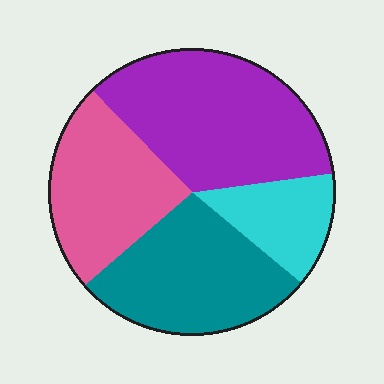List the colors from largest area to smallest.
From largest to smallest: purple, teal, pink, cyan.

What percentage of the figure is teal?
Teal covers around 25% of the figure.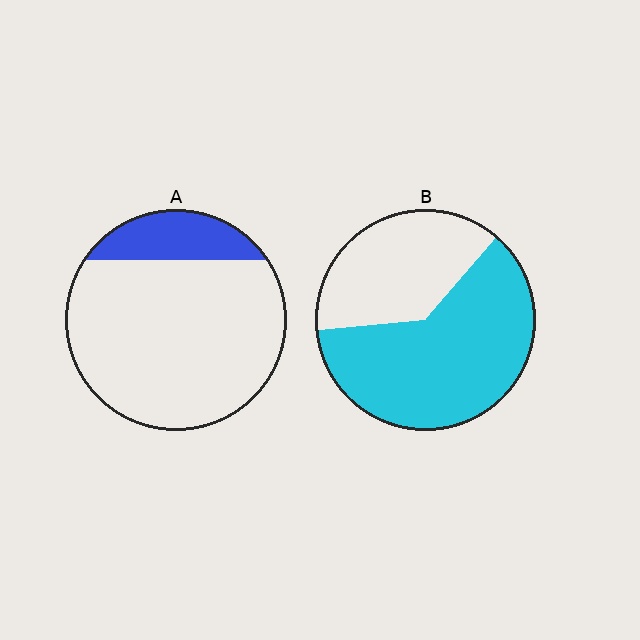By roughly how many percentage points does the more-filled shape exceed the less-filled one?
By roughly 45 percentage points (B over A).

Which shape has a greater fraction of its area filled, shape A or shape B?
Shape B.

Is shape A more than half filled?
No.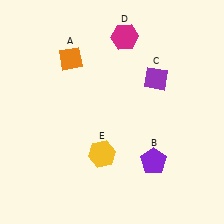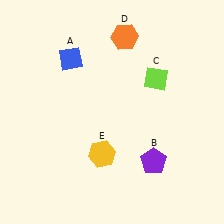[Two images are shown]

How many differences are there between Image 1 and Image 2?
There are 3 differences between the two images.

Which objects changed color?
A changed from orange to blue. C changed from purple to lime. D changed from magenta to orange.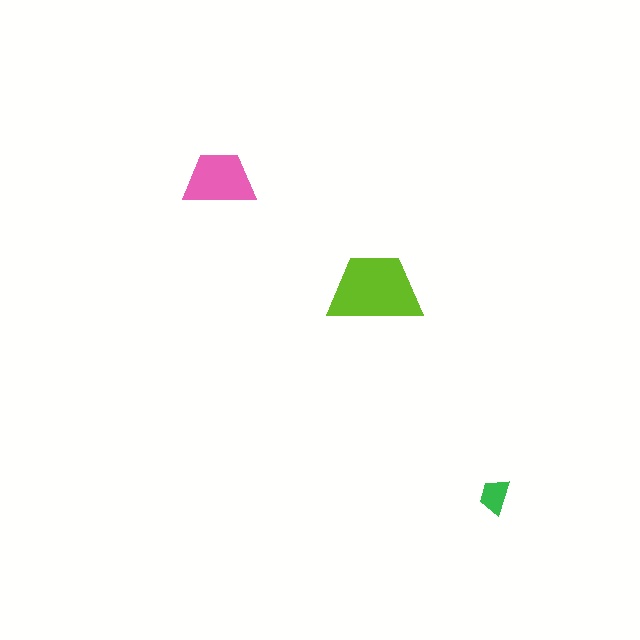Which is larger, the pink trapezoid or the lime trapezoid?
The lime one.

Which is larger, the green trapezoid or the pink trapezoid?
The pink one.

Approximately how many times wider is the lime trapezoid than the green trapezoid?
About 2.5 times wider.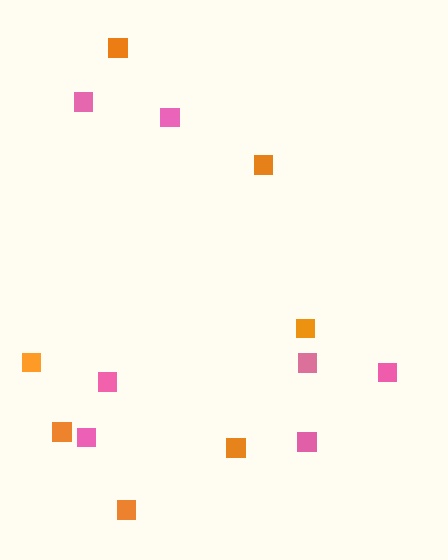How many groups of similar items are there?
There are 2 groups: one group of orange squares (7) and one group of pink squares (7).